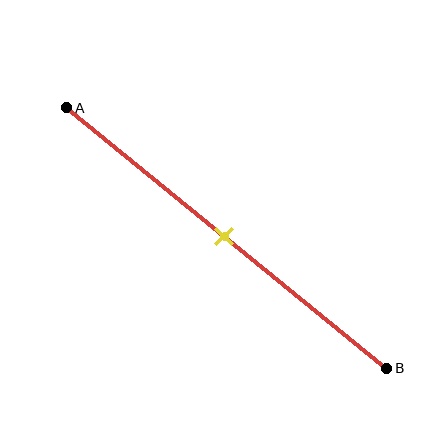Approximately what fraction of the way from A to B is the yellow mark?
The yellow mark is approximately 50% of the way from A to B.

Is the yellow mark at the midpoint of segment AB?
Yes, the mark is approximately at the midpoint.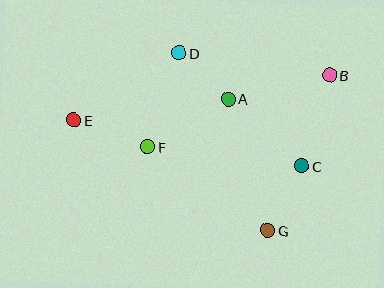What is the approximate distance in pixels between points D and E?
The distance between D and E is approximately 125 pixels.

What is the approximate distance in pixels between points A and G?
The distance between A and G is approximately 137 pixels.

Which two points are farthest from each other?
Points B and E are farthest from each other.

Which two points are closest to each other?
Points A and D are closest to each other.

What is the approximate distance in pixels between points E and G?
The distance between E and G is approximately 223 pixels.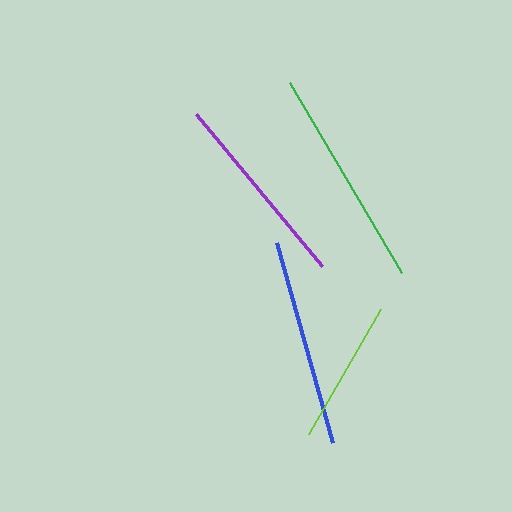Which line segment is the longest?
The green line is the longest at approximately 220 pixels.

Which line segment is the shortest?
The lime line is the shortest at approximately 144 pixels.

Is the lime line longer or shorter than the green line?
The green line is longer than the lime line.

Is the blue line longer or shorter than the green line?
The green line is longer than the blue line.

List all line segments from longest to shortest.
From longest to shortest: green, blue, purple, lime.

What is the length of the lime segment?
The lime segment is approximately 144 pixels long.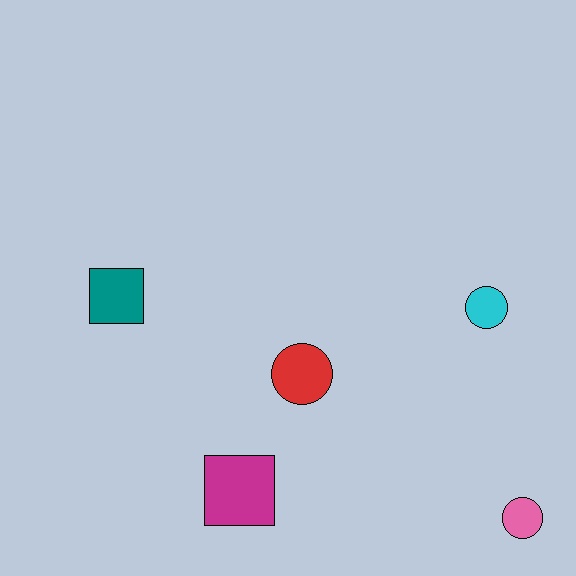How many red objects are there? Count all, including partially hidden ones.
There is 1 red object.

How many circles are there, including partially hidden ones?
There are 3 circles.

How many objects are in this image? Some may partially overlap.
There are 5 objects.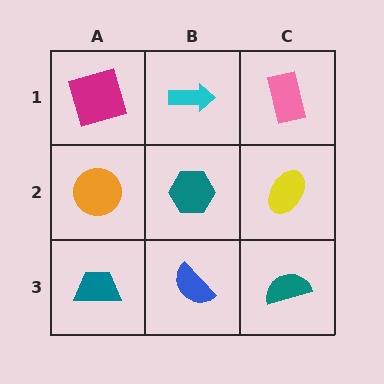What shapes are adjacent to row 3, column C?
A yellow ellipse (row 2, column C), a blue semicircle (row 3, column B).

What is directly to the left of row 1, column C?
A cyan arrow.